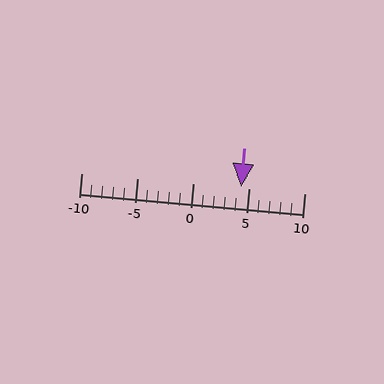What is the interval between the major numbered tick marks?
The major tick marks are spaced 5 units apart.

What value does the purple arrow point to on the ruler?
The purple arrow points to approximately 4.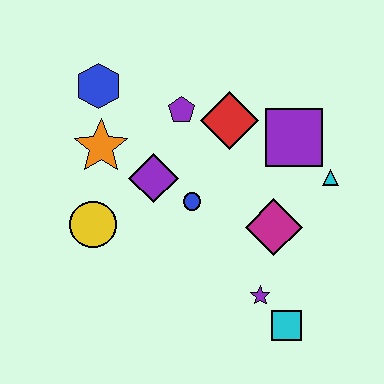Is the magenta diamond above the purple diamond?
No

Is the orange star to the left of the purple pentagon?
Yes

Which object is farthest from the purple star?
The blue hexagon is farthest from the purple star.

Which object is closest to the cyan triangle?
The purple square is closest to the cyan triangle.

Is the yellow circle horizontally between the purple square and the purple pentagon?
No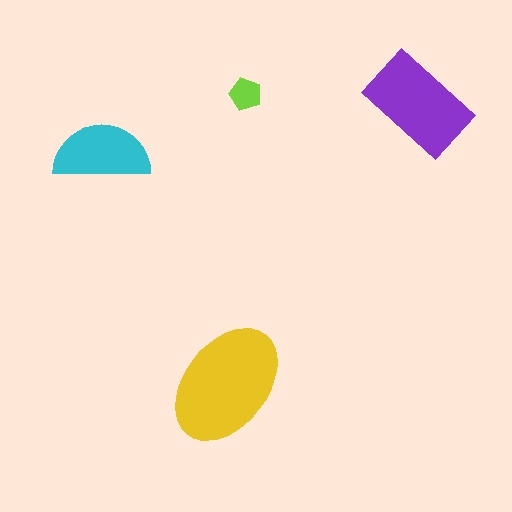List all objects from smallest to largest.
The lime pentagon, the cyan semicircle, the purple rectangle, the yellow ellipse.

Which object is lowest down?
The yellow ellipse is bottommost.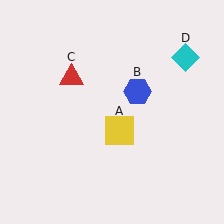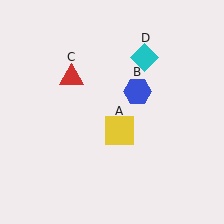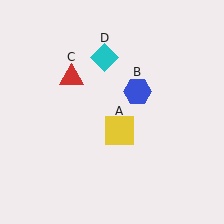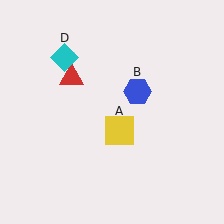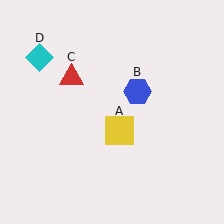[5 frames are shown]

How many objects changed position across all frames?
1 object changed position: cyan diamond (object D).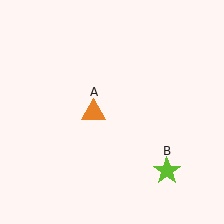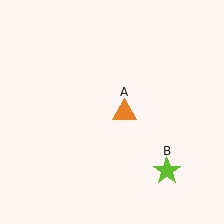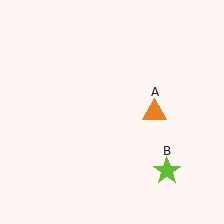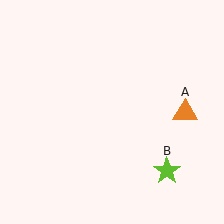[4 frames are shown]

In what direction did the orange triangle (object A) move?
The orange triangle (object A) moved right.